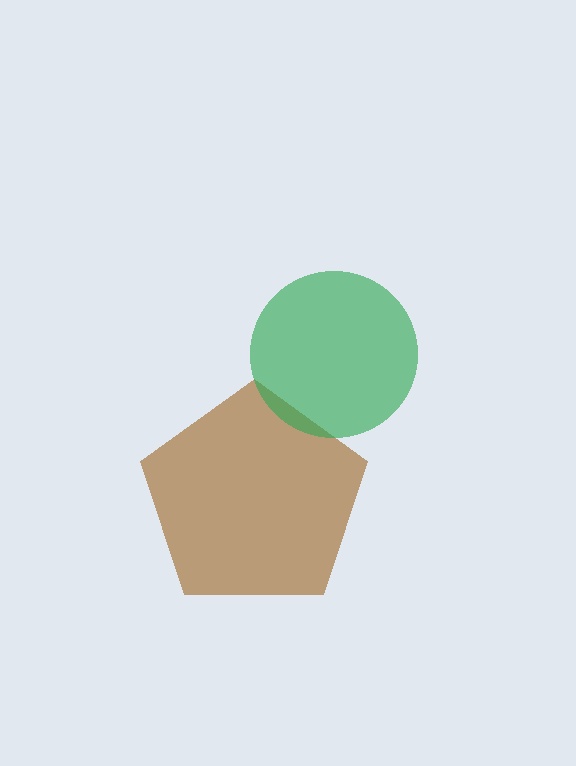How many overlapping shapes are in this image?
There are 2 overlapping shapes in the image.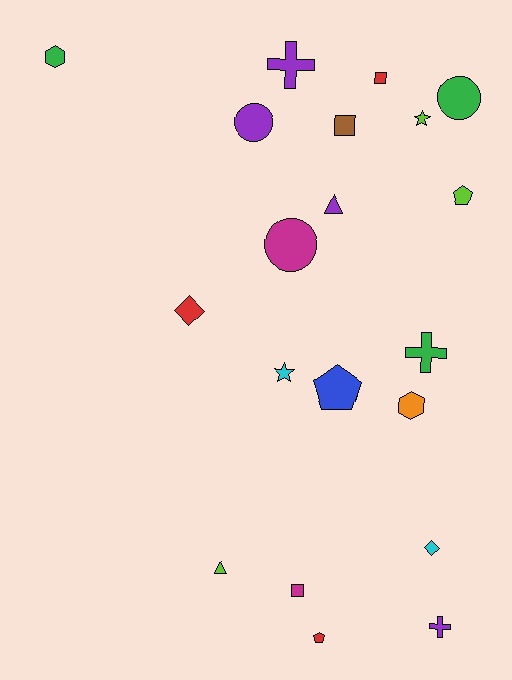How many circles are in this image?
There are 3 circles.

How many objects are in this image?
There are 20 objects.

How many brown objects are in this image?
There is 1 brown object.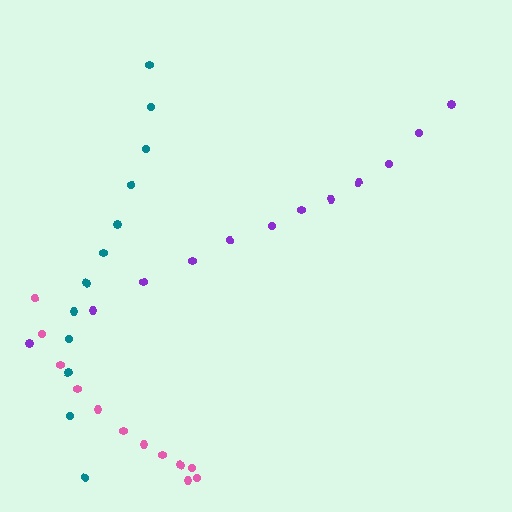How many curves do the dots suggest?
There are 3 distinct paths.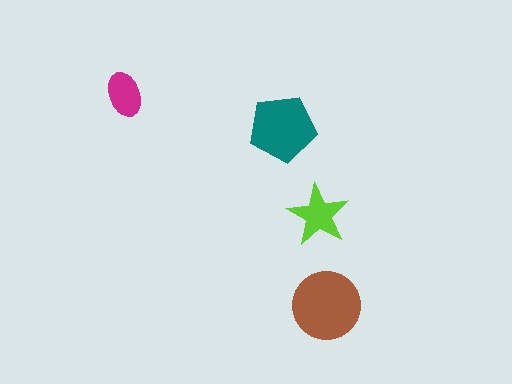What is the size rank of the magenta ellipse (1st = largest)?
4th.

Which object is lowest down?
The brown circle is bottommost.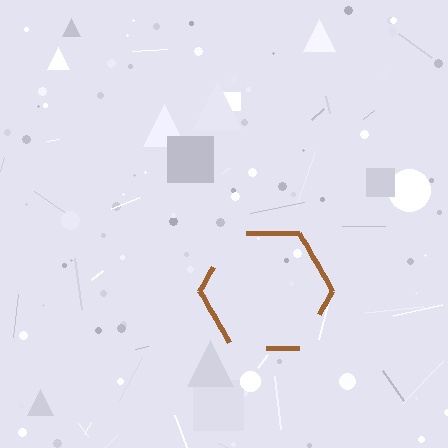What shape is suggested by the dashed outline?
The dashed outline suggests a hexagon.